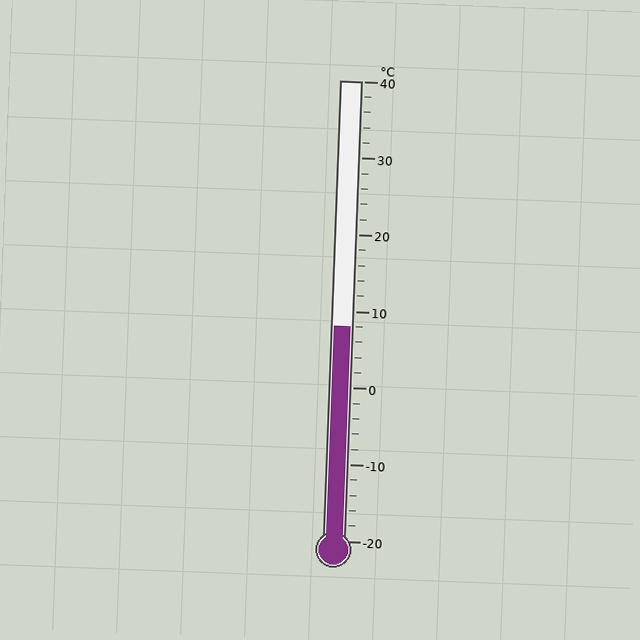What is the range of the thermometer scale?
The thermometer scale ranges from -20°C to 40°C.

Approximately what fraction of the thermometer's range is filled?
The thermometer is filled to approximately 45% of its range.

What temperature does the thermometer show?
The thermometer shows approximately 8°C.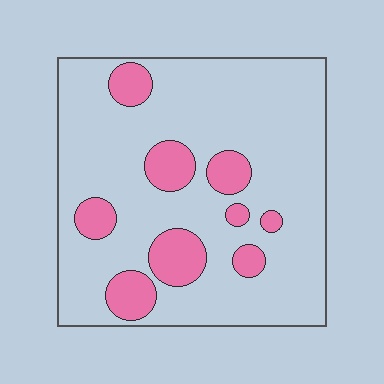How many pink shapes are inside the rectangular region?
9.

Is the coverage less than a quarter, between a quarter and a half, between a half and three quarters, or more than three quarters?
Less than a quarter.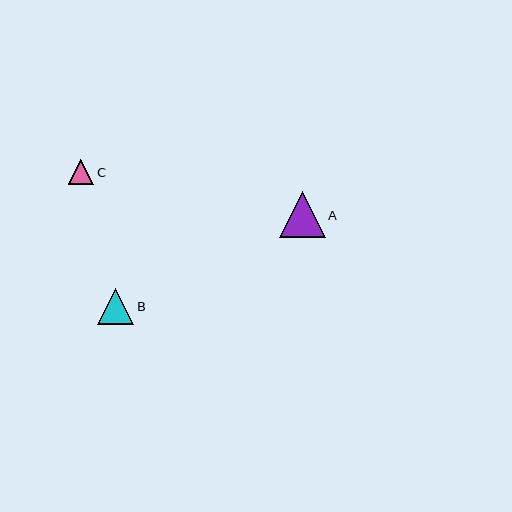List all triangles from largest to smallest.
From largest to smallest: A, B, C.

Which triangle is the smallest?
Triangle C is the smallest with a size of approximately 26 pixels.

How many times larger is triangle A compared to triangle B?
Triangle A is approximately 1.3 times the size of triangle B.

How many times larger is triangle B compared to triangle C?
Triangle B is approximately 1.4 times the size of triangle C.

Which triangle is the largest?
Triangle A is the largest with a size of approximately 45 pixels.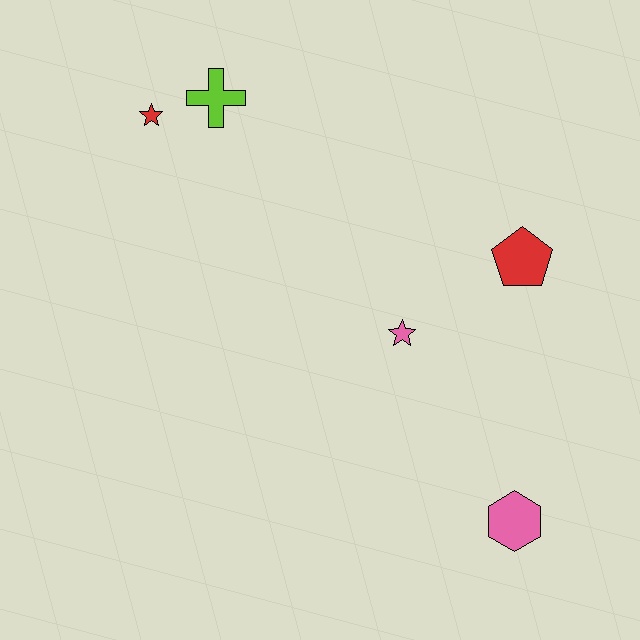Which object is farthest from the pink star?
The red star is farthest from the pink star.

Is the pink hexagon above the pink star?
No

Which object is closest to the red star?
The lime cross is closest to the red star.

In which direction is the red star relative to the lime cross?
The red star is to the left of the lime cross.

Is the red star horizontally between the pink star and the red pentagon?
No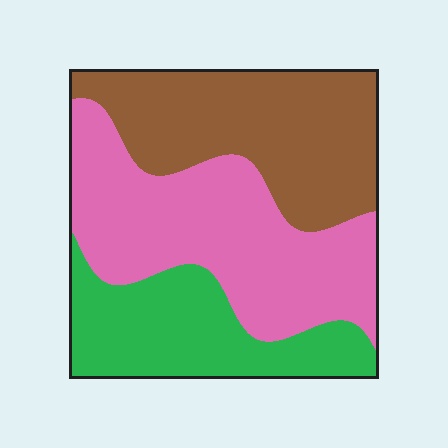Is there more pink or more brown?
Pink.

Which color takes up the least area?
Green, at roughly 25%.